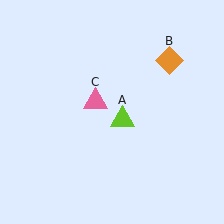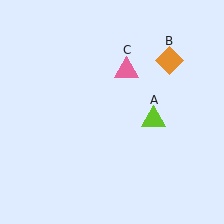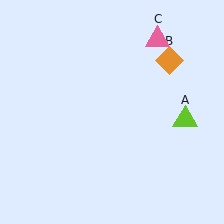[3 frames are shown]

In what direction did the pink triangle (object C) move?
The pink triangle (object C) moved up and to the right.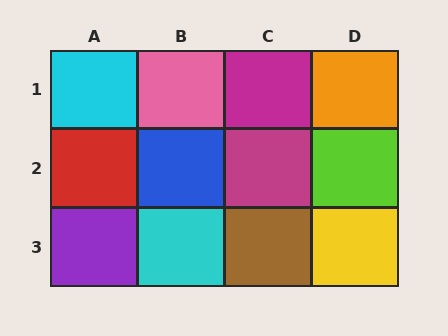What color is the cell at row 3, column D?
Yellow.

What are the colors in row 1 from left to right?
Cyan, pink, magenta, orange.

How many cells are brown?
1 cell is brown.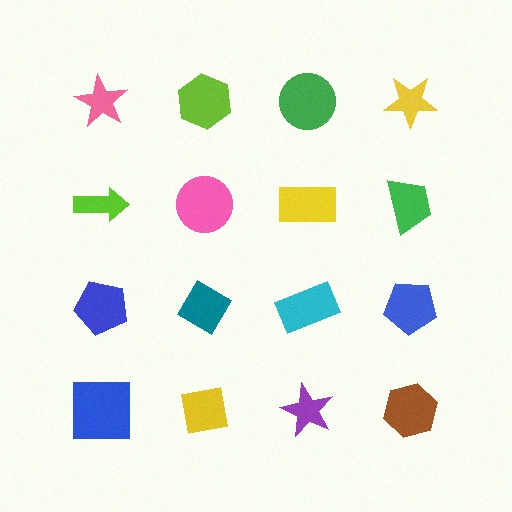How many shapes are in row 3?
4 shapes.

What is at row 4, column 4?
A brown hexagon.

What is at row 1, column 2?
A lime hexagon.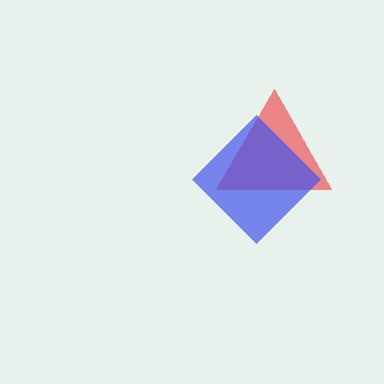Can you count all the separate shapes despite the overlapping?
Yes, there are 2 separate shapes.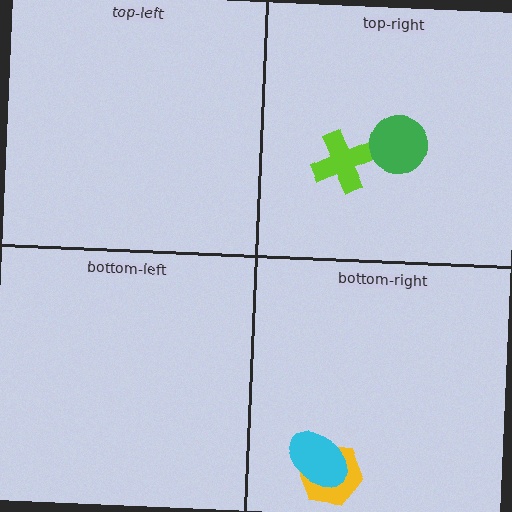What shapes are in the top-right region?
The lime cross, the green circle.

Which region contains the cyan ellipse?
The bottom-right region.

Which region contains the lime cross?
The top-right region.